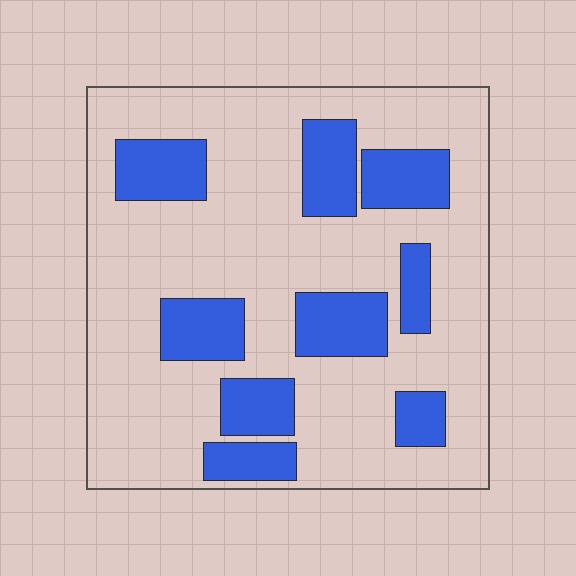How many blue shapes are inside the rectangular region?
9.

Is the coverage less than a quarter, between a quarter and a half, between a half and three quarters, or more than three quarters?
Between a quarter and a half.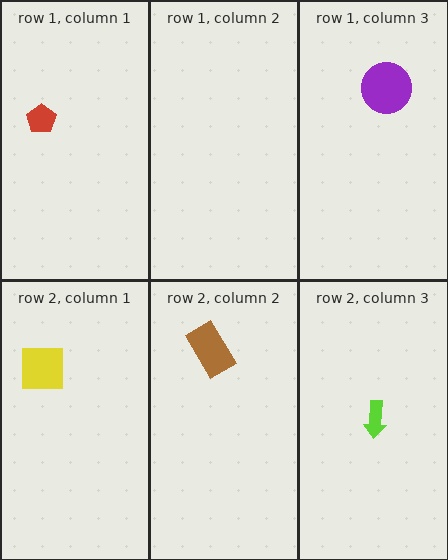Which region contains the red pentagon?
The row 1, column 1 region.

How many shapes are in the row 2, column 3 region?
1.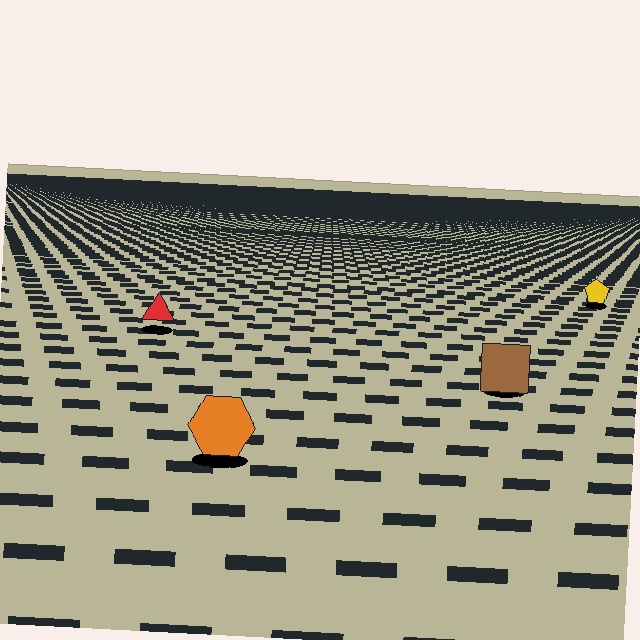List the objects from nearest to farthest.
From nearest to farthest: the orange hexagon, the brown square, the red triangle, the yellow pentagon.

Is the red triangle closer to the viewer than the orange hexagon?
No. The orange hexagon is closer — you can tell from the texture gradient: the ground texture is coarser near it.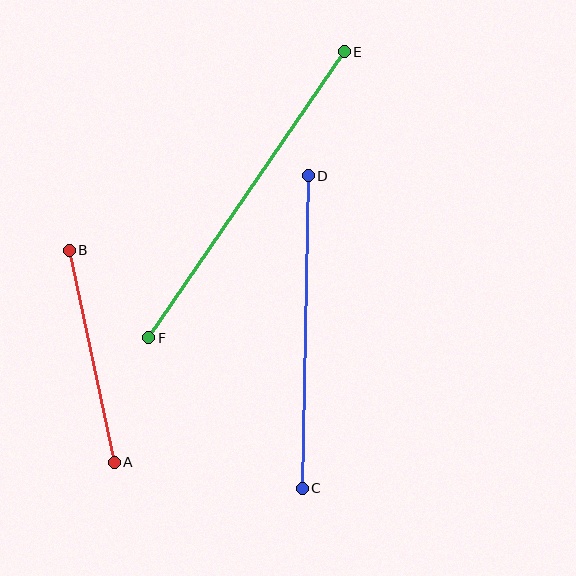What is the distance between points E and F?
The distance is approximately 346 pixels.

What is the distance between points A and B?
The distance is approximately 217 pixels.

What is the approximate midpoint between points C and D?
The midpoint is at approximately (305, 332) pixels.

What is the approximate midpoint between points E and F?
The midpoint is at approximately (246, 195) pixels.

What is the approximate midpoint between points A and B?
The midpoint is at approximately (92, 356) pixels.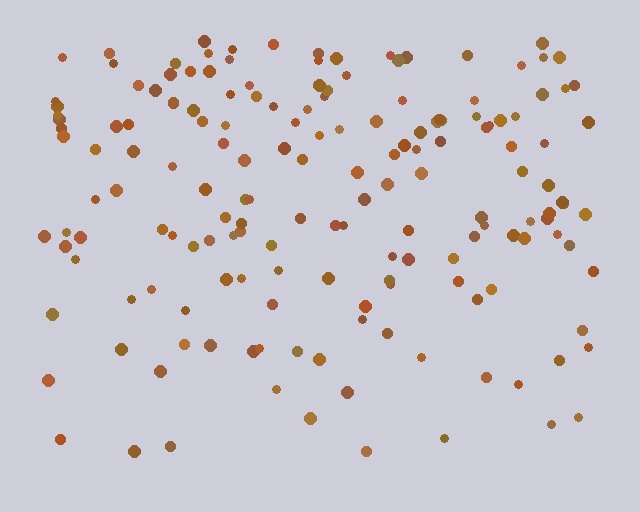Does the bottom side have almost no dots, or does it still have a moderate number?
Still a moderate number, just noticeably fewer than the top.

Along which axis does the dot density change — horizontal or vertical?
Vertical.